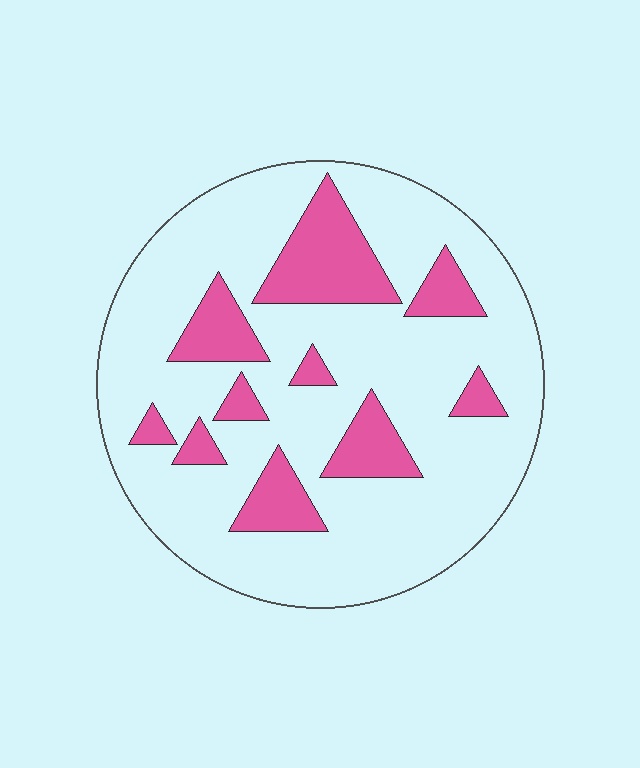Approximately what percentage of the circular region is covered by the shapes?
Approximately 20%.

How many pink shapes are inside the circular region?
10.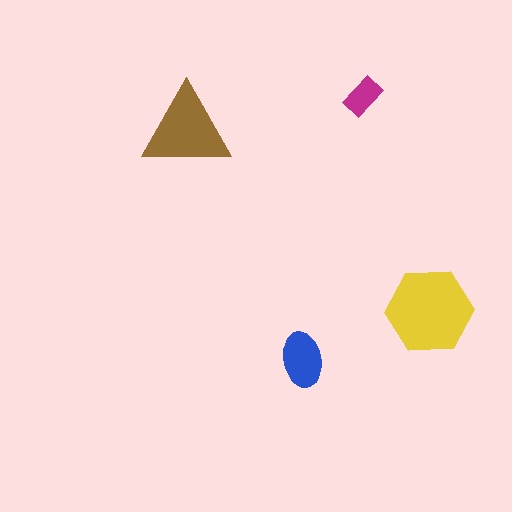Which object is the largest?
The yellow hexagon.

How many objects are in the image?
There are 4 objects in the image.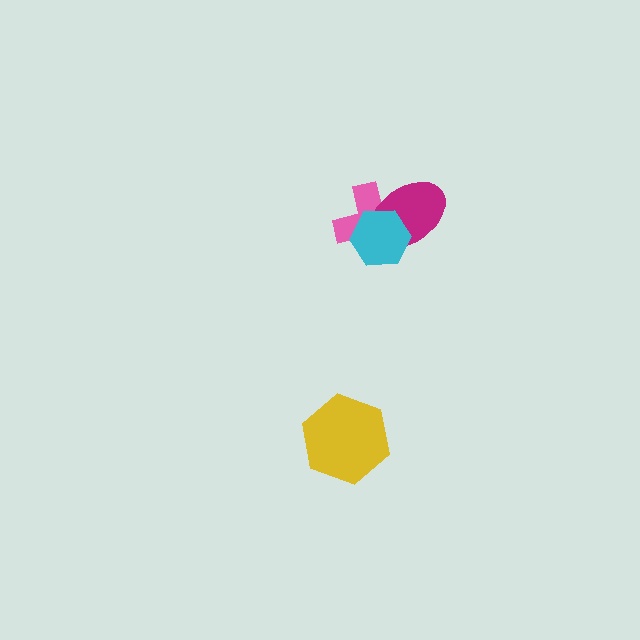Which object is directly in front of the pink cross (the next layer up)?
The magenta ellipse is directly in front of the pink cross.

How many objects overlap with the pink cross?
2 objects overlap with the pink cross.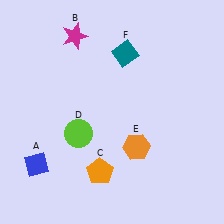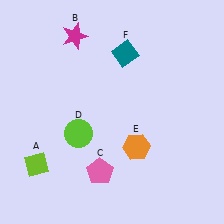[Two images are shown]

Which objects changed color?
A changed from blue to lime. C changed from orange to pink.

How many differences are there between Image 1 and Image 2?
There are 2 differences between the two images.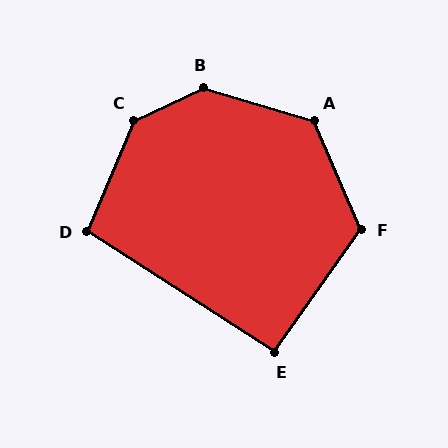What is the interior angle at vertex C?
Approximately 138 degrees (obtuse).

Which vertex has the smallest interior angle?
E, at approximately 93 degrees.